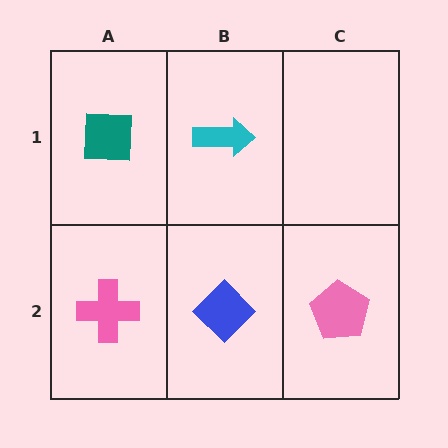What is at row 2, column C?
A pink pentagon.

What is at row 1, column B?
A cyan arrow.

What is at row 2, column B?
A blue diamond.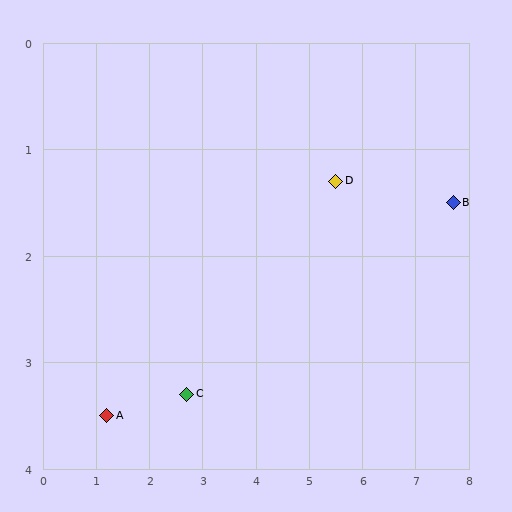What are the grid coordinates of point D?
Point D is at approximately (5.5, 1.3).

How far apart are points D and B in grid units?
Points D and B are about 2.2 grid units apart.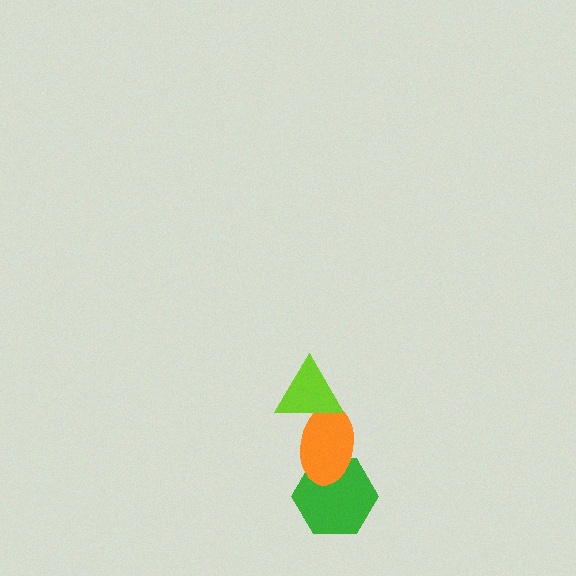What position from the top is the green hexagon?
The green hexagon is 3rd from the top.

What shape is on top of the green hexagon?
The orange ellipse is on top of the green hexagon.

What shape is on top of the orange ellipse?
The lime triangle is on top of the orange ellipse.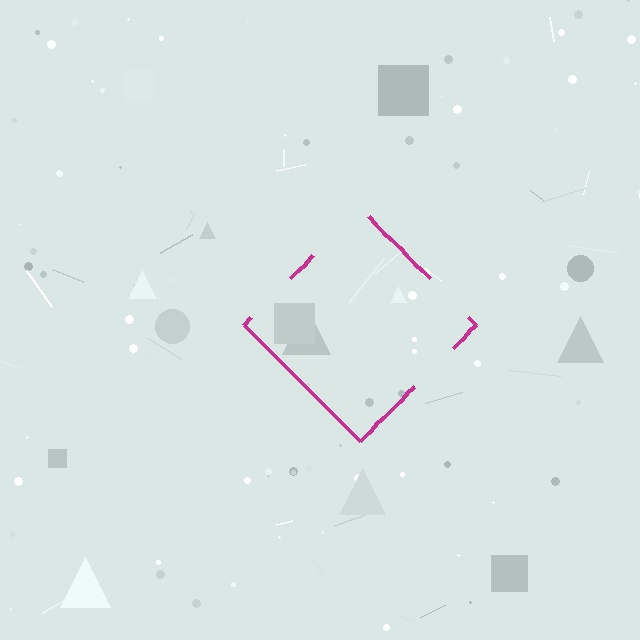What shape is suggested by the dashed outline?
The dashed outline suggests a diamond.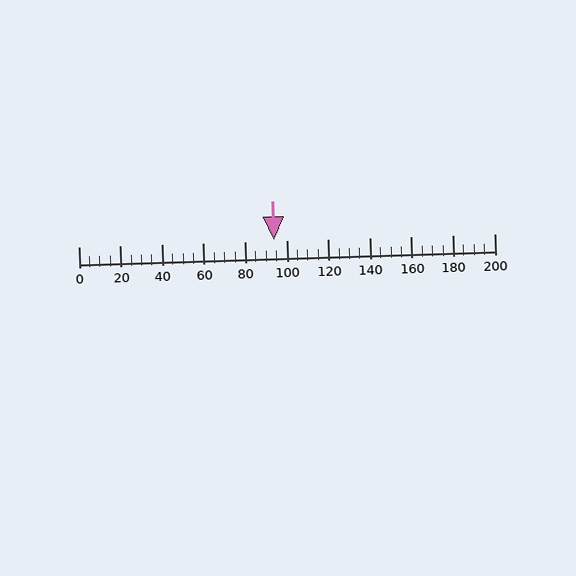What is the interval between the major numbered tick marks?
The major tick marks are spaced 20 units apart.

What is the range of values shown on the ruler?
The ruler shows values from 0 to 200.